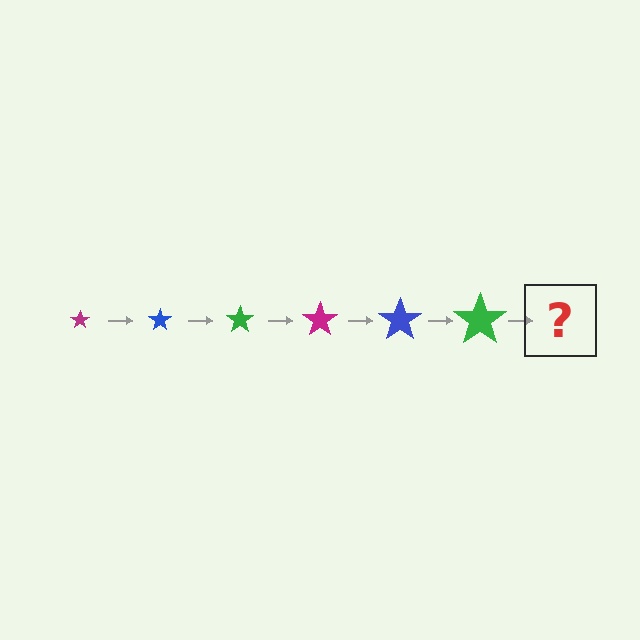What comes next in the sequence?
The next element should be a magenta star, larger than the previous one.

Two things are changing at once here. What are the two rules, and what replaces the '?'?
The two rules are that the star grows larger each step and the color cycles through magenta, blue, and green. The '?' should be a magenta star, larger than the previous one.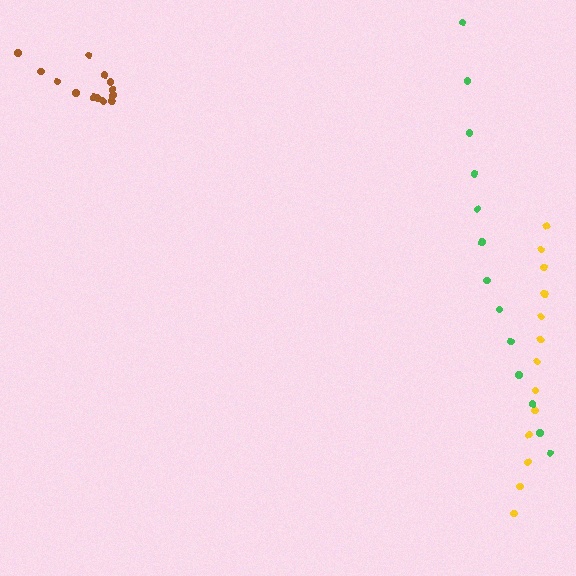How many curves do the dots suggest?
There are 3 distinct paths.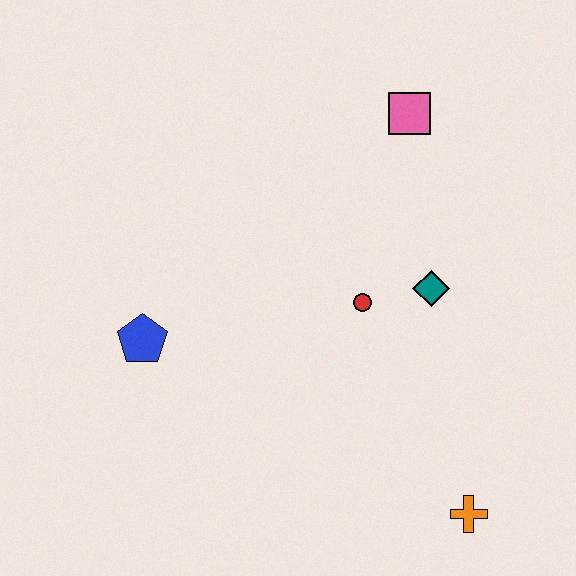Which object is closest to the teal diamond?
The red circle is closest to the teal diamond.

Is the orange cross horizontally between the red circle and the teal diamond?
No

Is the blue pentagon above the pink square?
No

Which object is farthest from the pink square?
The orange cross is farthest from the pink square.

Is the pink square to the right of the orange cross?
No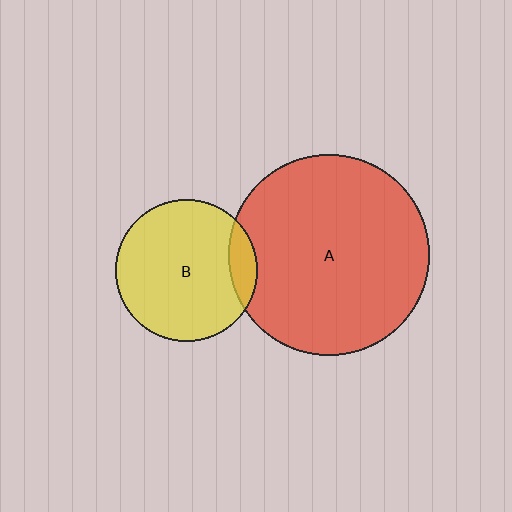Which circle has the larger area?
Circle A (red).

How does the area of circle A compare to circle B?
Approximately 2.0 times.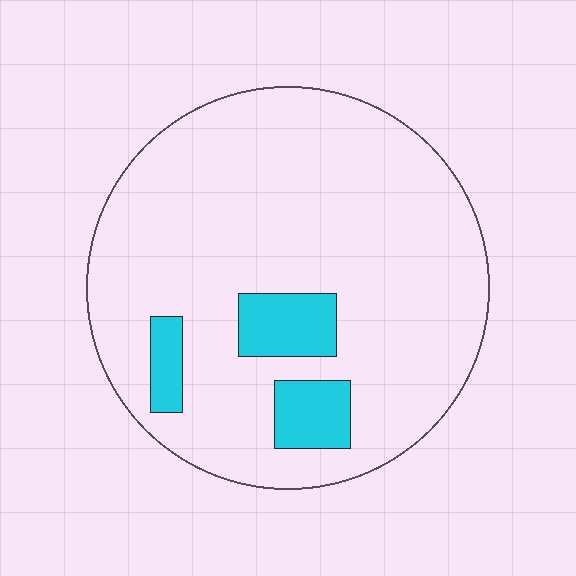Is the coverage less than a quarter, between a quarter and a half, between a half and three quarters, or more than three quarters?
Less than a quarter.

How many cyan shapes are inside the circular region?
3.